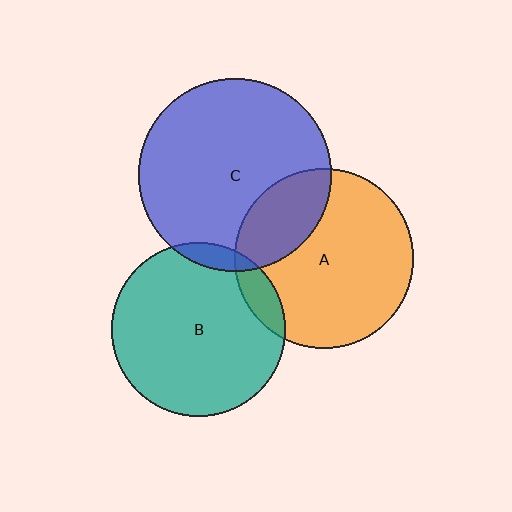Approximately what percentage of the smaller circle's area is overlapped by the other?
Approximately 5%.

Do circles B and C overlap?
Yes.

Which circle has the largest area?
Circle C (blue).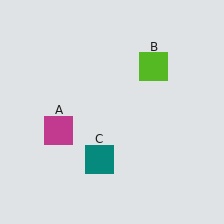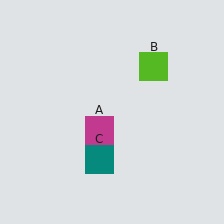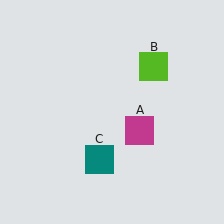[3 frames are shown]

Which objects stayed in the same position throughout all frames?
Lime square (object B) and teal square (object C) remained stationary.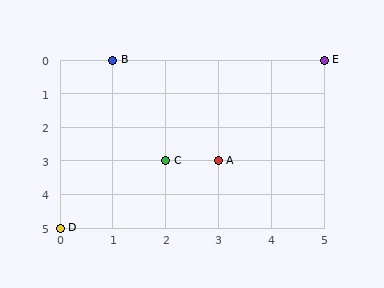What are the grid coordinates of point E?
Point E is at grid coordinates (5, 0).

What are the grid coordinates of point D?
Point D is at grid coordinates (0, 5).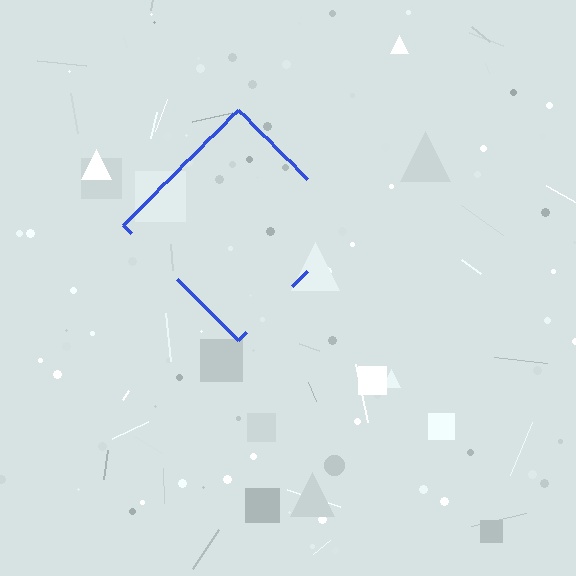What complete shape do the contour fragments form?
The contour fragments form a diamond.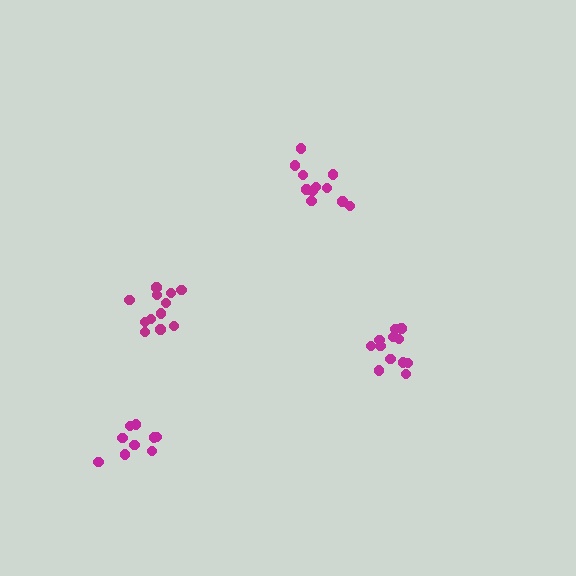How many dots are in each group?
Group 1: 11 dots, Group 2: 12 dots, Group 3: 12 dots, Group 4: 9 dots (44 total).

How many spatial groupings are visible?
There are 4 spatial groupings.